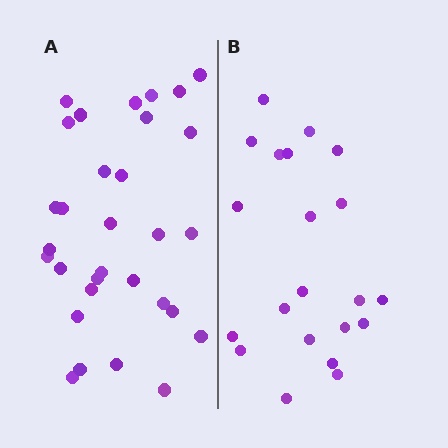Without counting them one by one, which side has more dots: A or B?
Region A (the left region) has more dots.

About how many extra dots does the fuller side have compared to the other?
Region A has roughly 10 or so more dots than region B.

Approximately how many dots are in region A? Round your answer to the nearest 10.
About 30 dots. (The exact count is 31, which rounds to 30.)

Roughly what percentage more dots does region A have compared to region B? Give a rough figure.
About 50% more.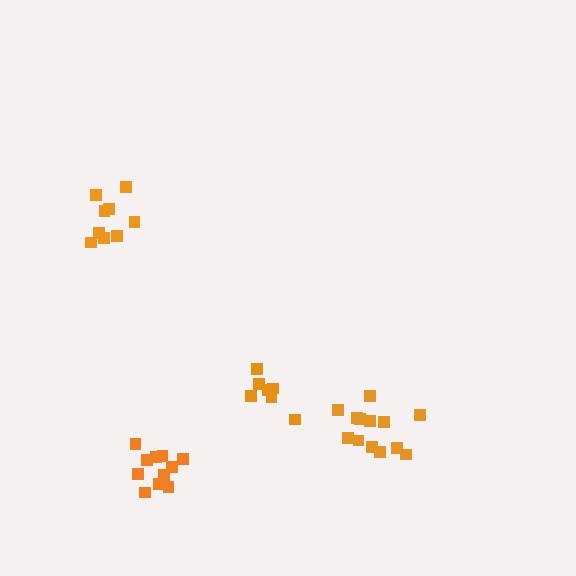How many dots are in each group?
Group 1: 9 dots, Group 2: 13 dots, Group 3: 13 dots, Group 4: 7 dots (42 total).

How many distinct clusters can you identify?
There are 4 distinct clusters.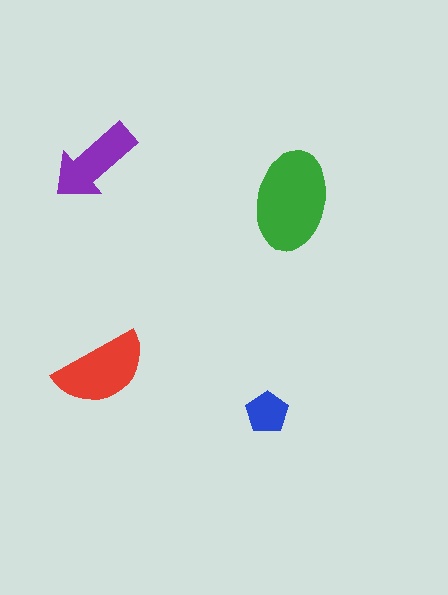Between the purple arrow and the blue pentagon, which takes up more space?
The purple arrow.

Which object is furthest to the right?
The green ellipse is rightmost.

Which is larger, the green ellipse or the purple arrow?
The green ellipse.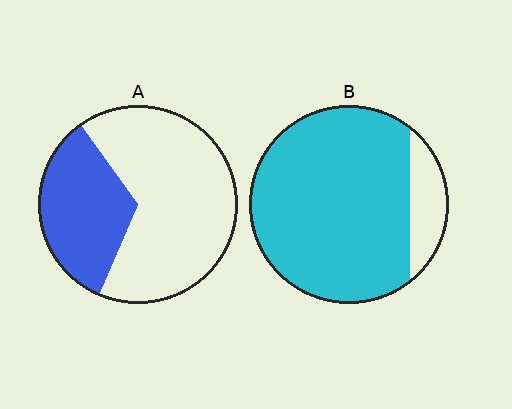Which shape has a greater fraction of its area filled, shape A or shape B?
Shape B.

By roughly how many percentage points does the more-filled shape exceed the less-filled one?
By roughly 50 percentage points (B over A).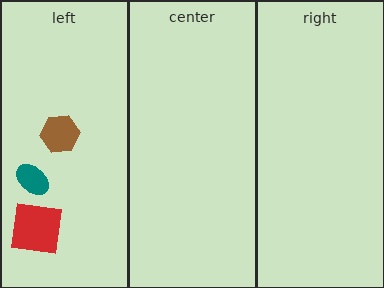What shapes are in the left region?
The red square, the teal ellipse, the brown hexagon.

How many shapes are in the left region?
3.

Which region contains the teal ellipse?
The left region.